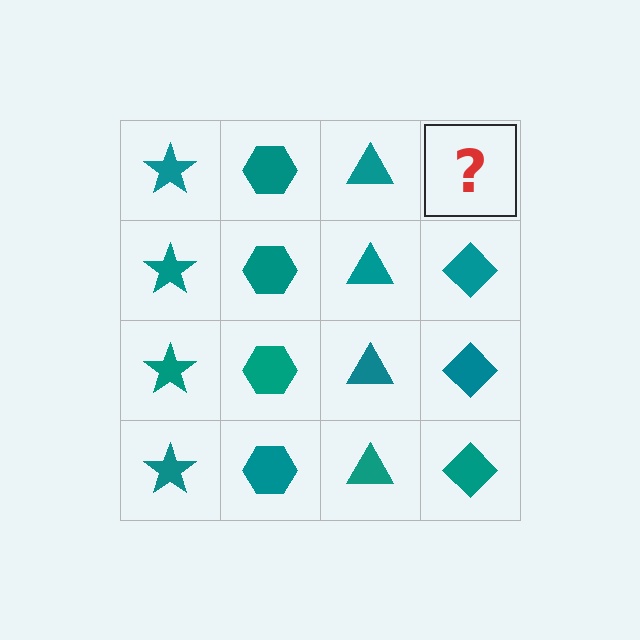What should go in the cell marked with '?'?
The missing cell should contain a teal diamond.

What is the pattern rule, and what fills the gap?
The rule is that each column has a consistent shape. The gap should be filled with a teal diamond.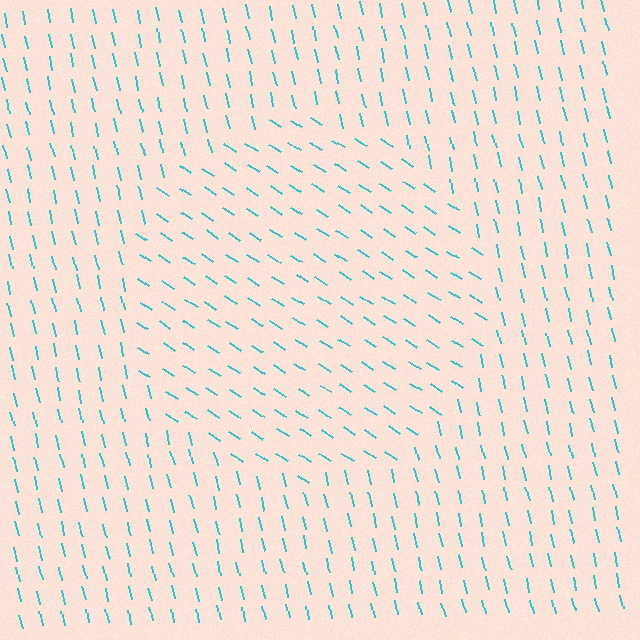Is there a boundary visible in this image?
Yes, there is a texture boundary formed by a change in line orientation.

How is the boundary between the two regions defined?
The boundary is defined purely by a change in line orientation (approximately 45 degrees difference). All lines are the same color and thickness.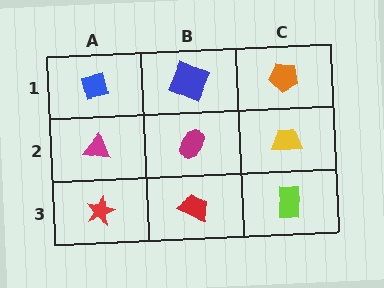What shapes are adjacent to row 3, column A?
A magenta triangle (row 2, column A), a red trapezoid (row 3, column B).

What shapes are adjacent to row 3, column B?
A magenta ellipse (row 2, column B), a red star (row 3, column A), a lime rectangle (row 3, column C).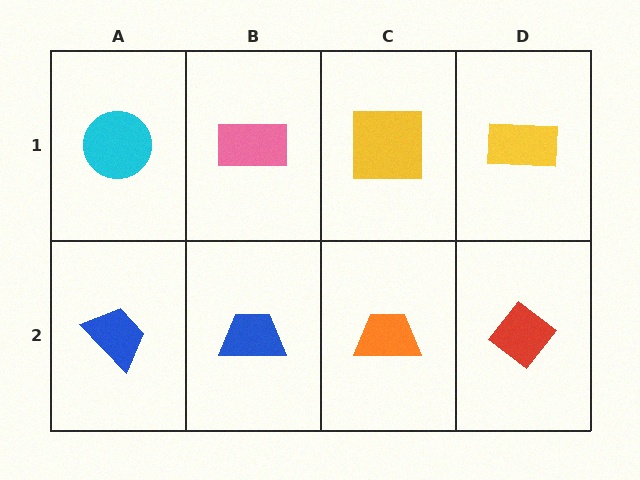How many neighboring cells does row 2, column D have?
2.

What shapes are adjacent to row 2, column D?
A yellow rectangle (row 1, column D), an orange trapezoid (row 2, column C).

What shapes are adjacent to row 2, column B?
A pink rectangle (row 1, column B), a blue trapezoid (row 2, column A), an orange trapezoid (row 2, column C).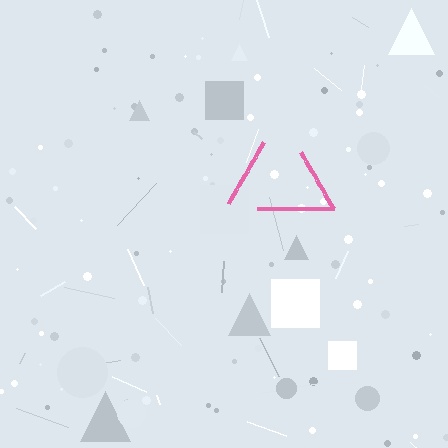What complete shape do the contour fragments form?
The contour fragments form a triangle.